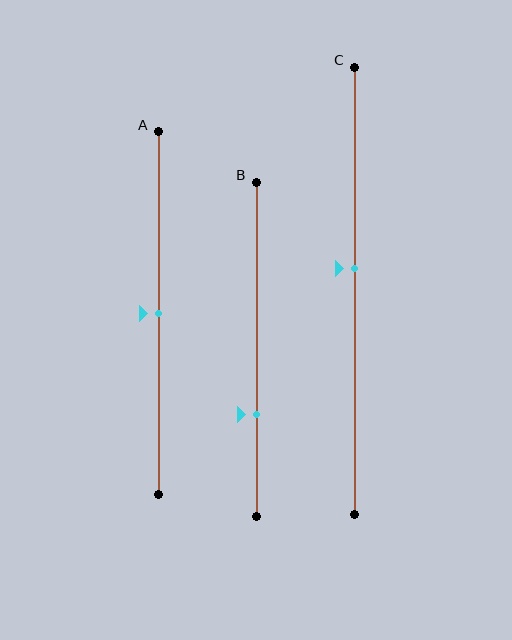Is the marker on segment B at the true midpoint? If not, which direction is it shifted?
No, the marker on segment B is shifted downward by about 19% of the segment length.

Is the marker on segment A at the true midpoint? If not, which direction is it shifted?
Yes, the marker on segment A is at the true midpoint.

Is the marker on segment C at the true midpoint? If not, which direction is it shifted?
No, the marker on segment C is shifted upward by about 5% of the segment length.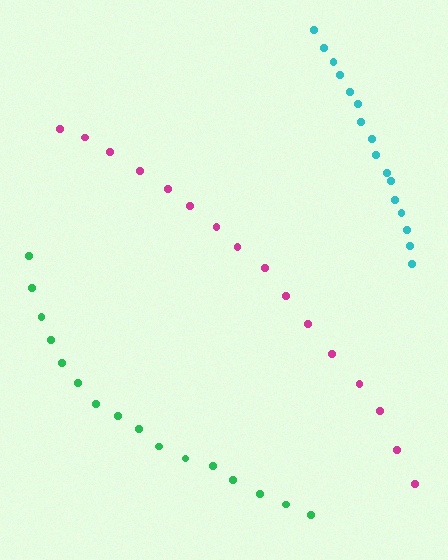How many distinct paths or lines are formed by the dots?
There are 3 distinct paths.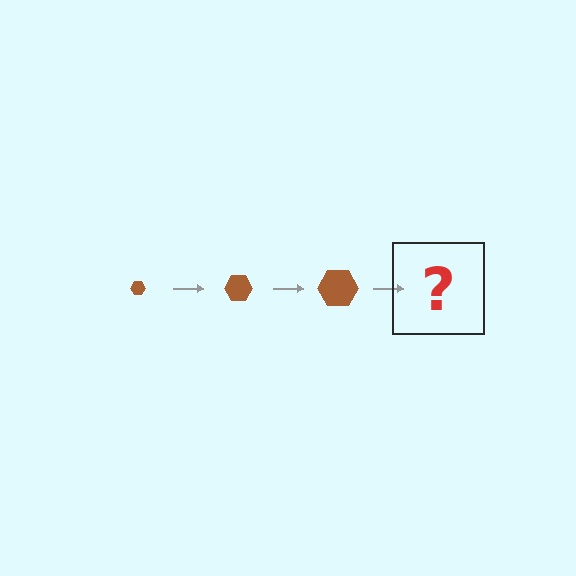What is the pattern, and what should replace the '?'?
The pattern is that the hexagon gets progressively larger each step. The '?' should be a brown hexagon, larger than the previous one.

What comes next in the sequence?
The next element should be a brown hexagon, larger than the previous one.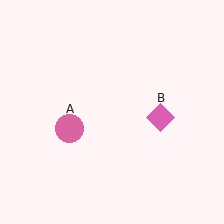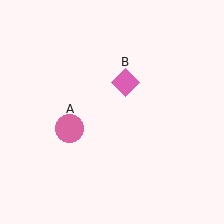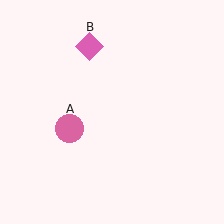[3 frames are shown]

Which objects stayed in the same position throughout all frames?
Pink circle (object A) remained stationary.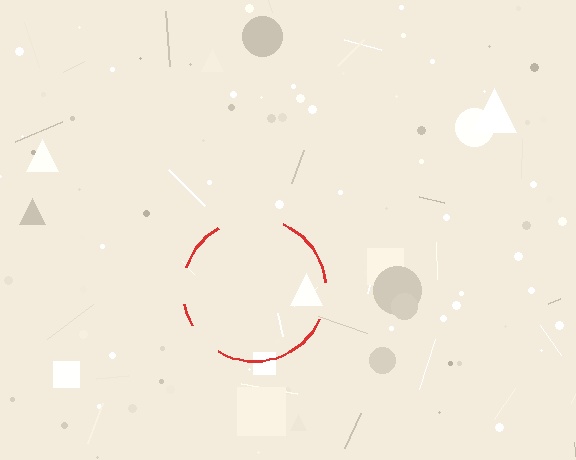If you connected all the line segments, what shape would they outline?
They would outline a circle.